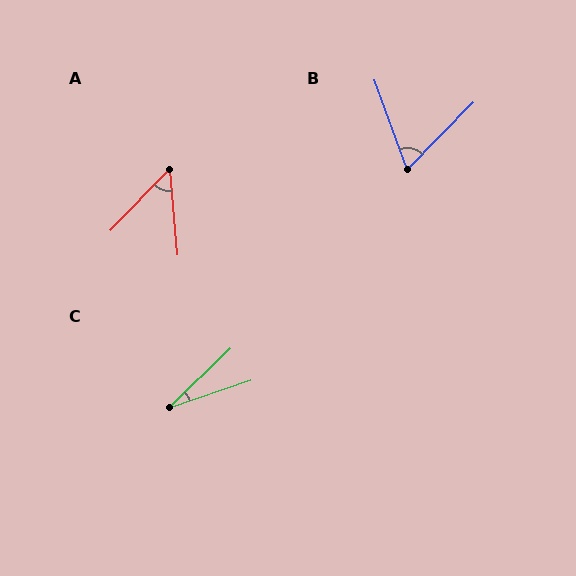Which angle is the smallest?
C, at approximately 25 degrees.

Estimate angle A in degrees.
Approximately 49 degrees.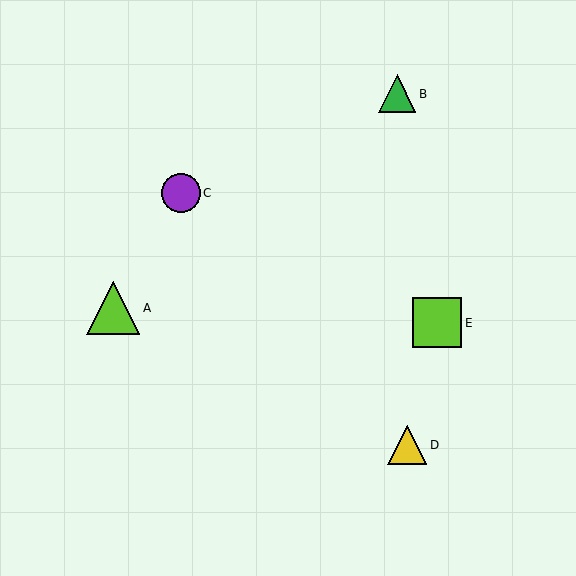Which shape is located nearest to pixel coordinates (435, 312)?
The lime square (labeled E) at (437, 323) is nearest to that location.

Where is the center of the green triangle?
The center of the green triangle is at (397, 94).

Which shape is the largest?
The lime triangle (labeled A) is the largest.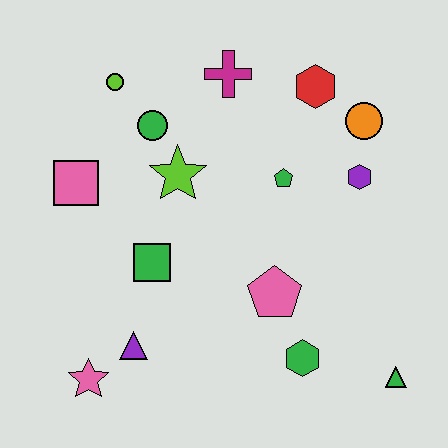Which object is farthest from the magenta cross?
The green triangle is farthest from the magenta cross.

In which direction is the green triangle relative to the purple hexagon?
The green triangle is below the purple hexagon.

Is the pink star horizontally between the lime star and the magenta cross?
No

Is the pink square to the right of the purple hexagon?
No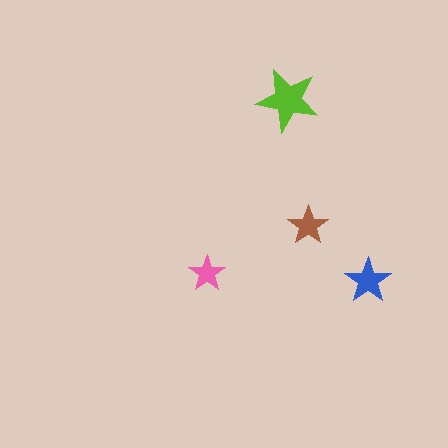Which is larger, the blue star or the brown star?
The blue one.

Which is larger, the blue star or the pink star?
The blue one.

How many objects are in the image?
There are 4 objects in the image.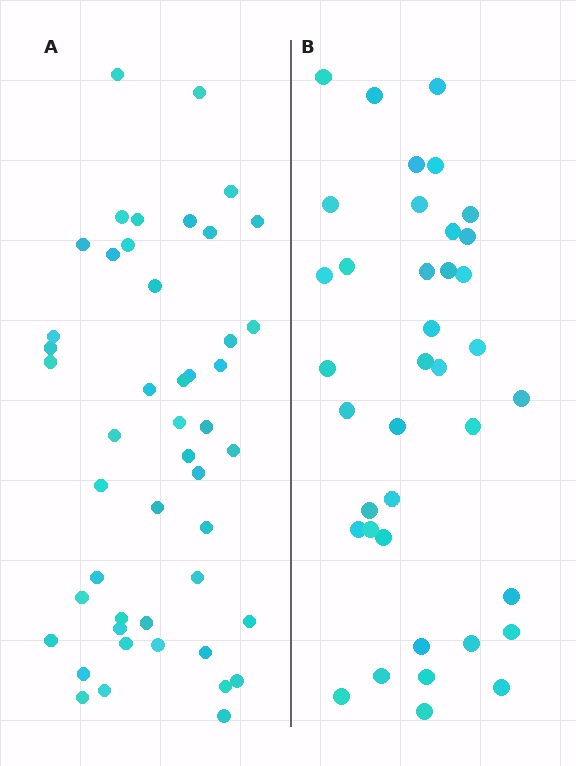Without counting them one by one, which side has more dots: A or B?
Region A (the left region) has more dots.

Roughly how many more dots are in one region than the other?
Region A has roughly 8 or so more dots than region B.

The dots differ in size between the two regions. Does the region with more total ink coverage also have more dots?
No. Region B has more total ink coverage because its dots are larger, but region A actually contains more individual dots. Total area can be misleading — the number of items is what matters here.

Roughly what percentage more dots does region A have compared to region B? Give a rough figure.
About 25% more.